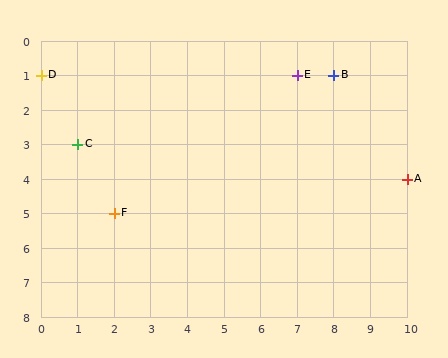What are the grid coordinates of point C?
Point C is at grid coordinates (1, 3).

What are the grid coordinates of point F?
Point F is at grid coordinates (2, 5).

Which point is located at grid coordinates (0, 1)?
Point D is at (0, 1).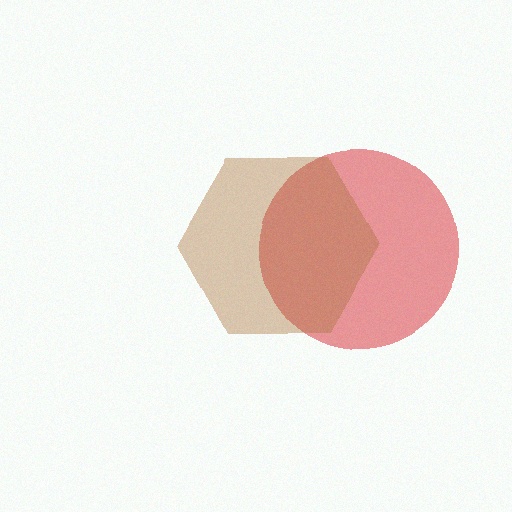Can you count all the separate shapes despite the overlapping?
Yes, there are 2 separate shapes.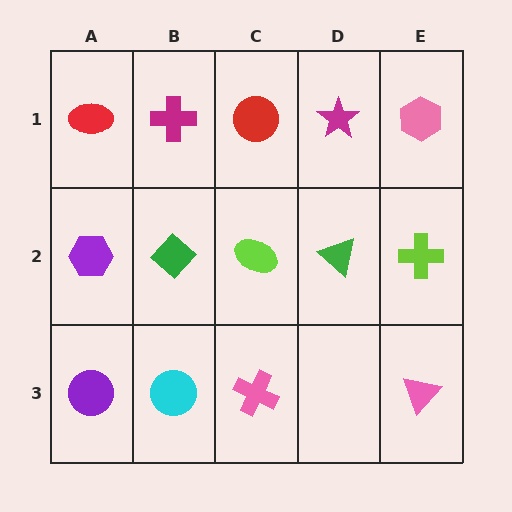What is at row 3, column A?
A purple circle.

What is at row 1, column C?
A red circle.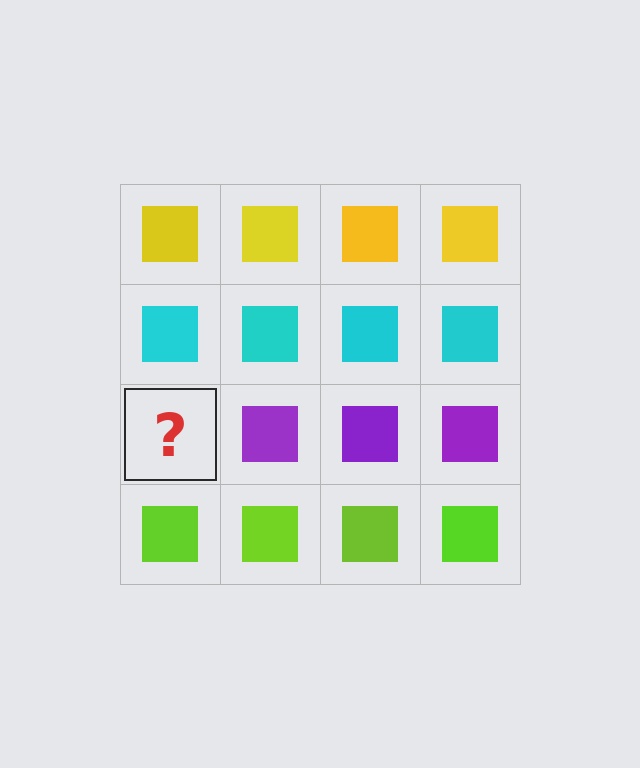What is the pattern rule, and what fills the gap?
The rule is that each row has a consistent color. The gap should be filled with a purple square.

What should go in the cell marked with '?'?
The missing cell should contain a purple square.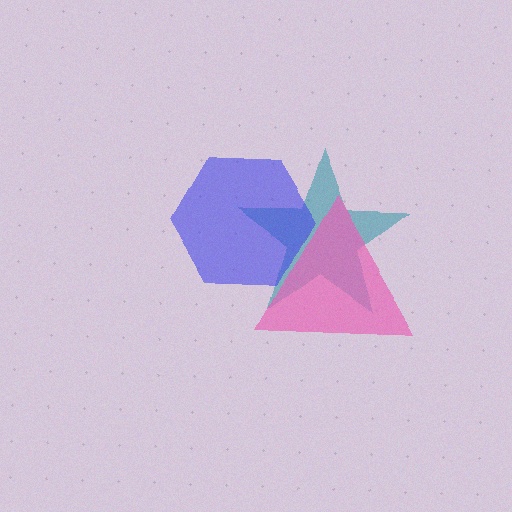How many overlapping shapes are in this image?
There are 3 overlapping shapes in the image.